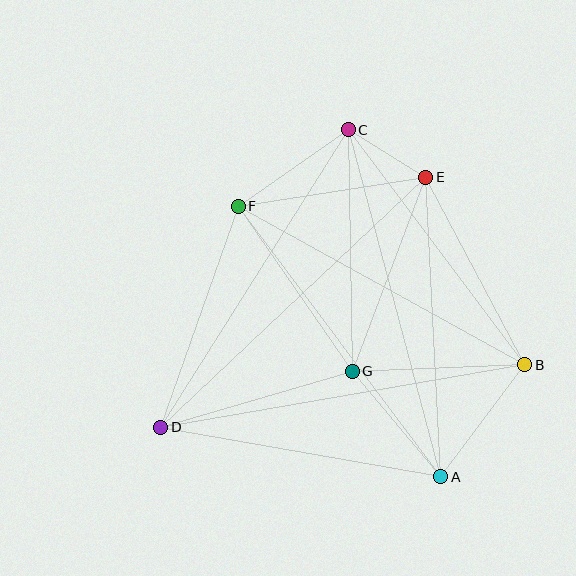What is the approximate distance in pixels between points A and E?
The distance between A and E is approximately 300 pixels.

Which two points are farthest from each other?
Points B and D are farthest from each other.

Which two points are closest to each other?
Points C and E are closest to each other.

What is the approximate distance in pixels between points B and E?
The distance between B and E is approximately 212 pixels.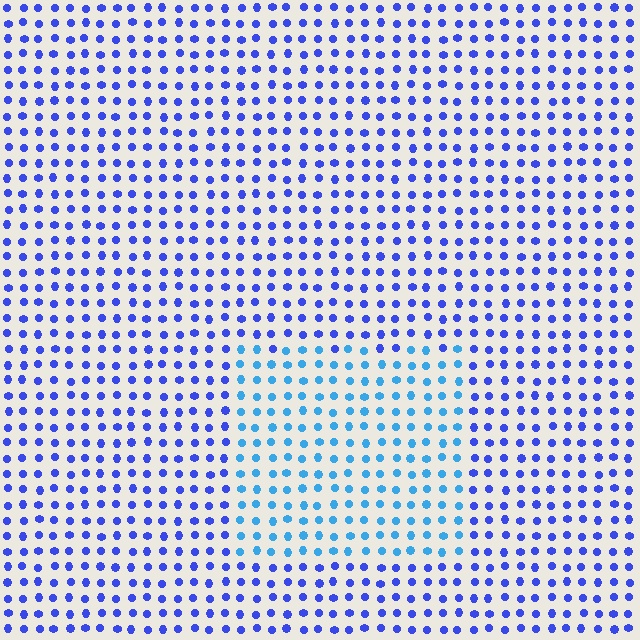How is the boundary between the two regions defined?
The boundary is defined purely by a slight shift in hue (about 33 degrees). Spacing, size, and orientation are identical on both sides.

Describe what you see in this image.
The image is filled with small blue elements in a uniform arrangement. A rectangle-shaped region is visible where the elements are tinted to a slightly different hue, forming a subtle color boundary.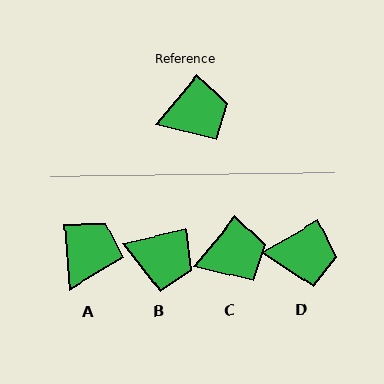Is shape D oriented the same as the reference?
No, it is off by about 20 degrees.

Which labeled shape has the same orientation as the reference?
C.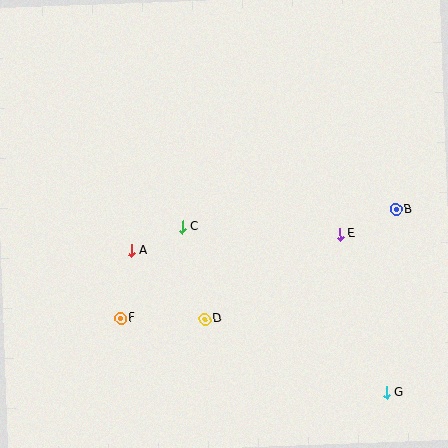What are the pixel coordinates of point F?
Point F is at (121, 318).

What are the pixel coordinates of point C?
Point C is at (182, 227).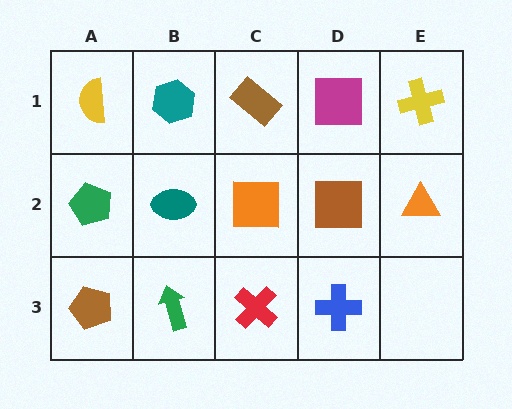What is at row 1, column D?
A magenta square.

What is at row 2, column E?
An orange triangle.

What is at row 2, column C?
An orange square.